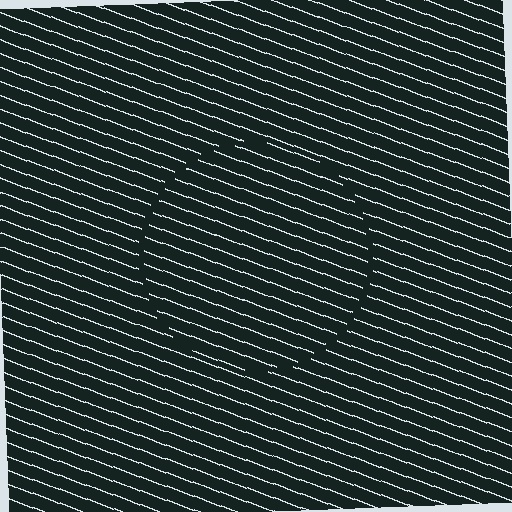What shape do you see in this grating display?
An illusory circle. The interior of the shape contains the same grating, shifted by half a period — the contour is defined by the phase discontinuity where line-ends from the inner and outer gratings abut.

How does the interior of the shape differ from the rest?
The interior of the shape contains the same grating, shifted by half a period — the contour is defined by the phase discontinuity where line-ends from the inner and outer gratings abut.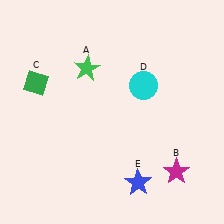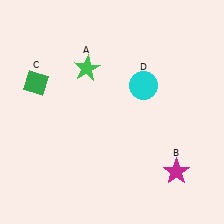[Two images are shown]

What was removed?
The blue star (E) was removed in Image 2.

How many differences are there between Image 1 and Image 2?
There is 1 difference between the two images.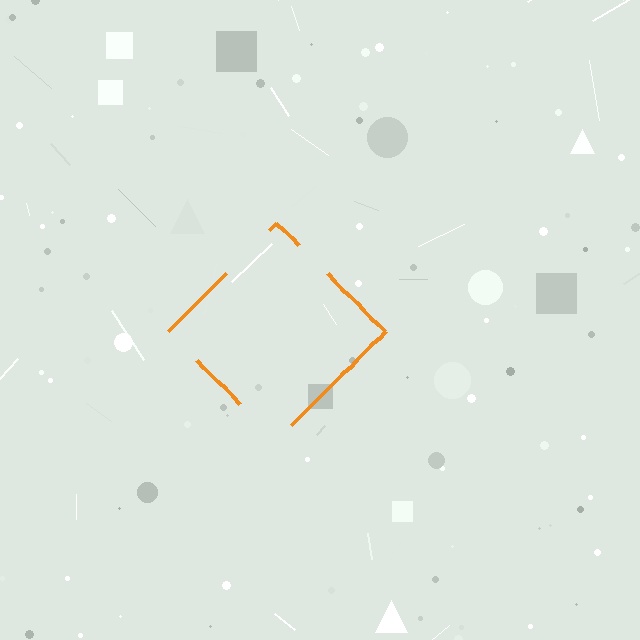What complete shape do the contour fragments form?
The contour fragments form a diamond.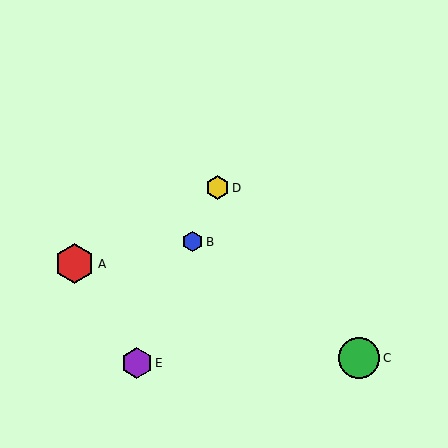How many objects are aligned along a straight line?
3 objects (B, D, E) are aligned along a straight line.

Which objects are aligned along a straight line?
Objects B, D, E are aligned along a straight line.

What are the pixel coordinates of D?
Object D is at (218, 188).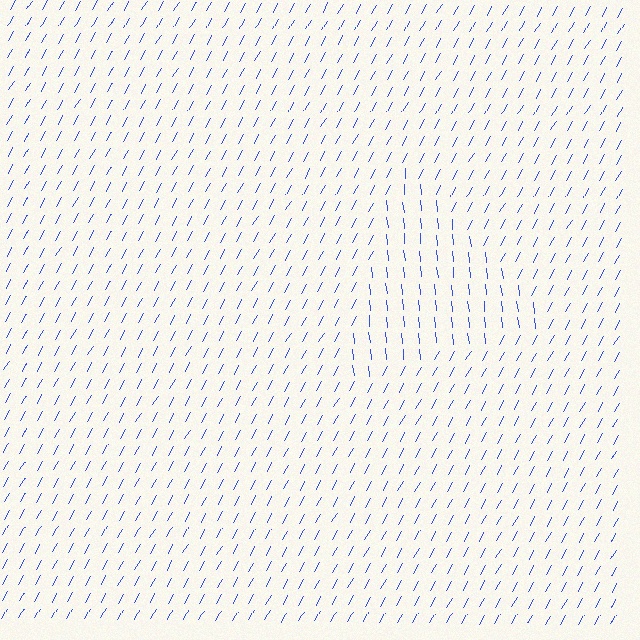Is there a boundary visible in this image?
Yes, there is a texture boundary formed by a change in line orientation.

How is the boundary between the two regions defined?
The boundary is defined purely by a change in line orientation (approximately 35 degrees difference). All lines are the same color and thickness.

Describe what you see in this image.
The image is filled with small blue line segments. A triangle region in the image has lines oriented differently from the surrounding lines, creating a visible texture boundary.